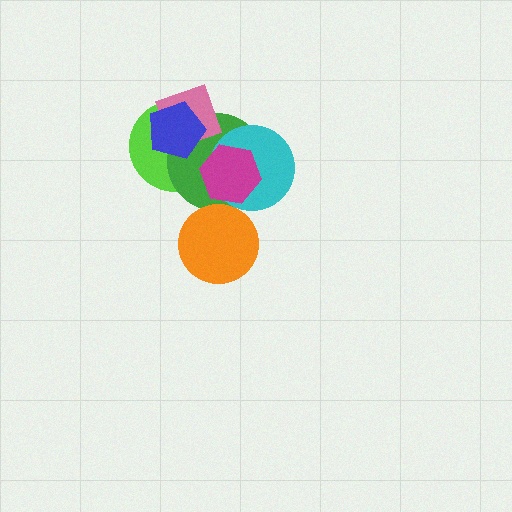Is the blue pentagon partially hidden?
No, no other shape covers it.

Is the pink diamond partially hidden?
Yes, it is partially covered by another shape.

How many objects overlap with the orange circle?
0 objects overlap with the orange circle.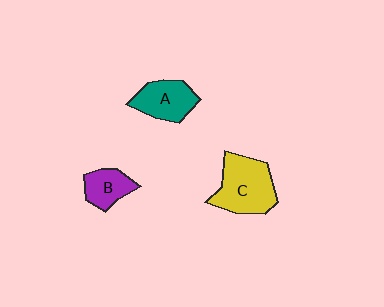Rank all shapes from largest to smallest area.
From largest to smallest: C (yellow), A (teal), B (purple).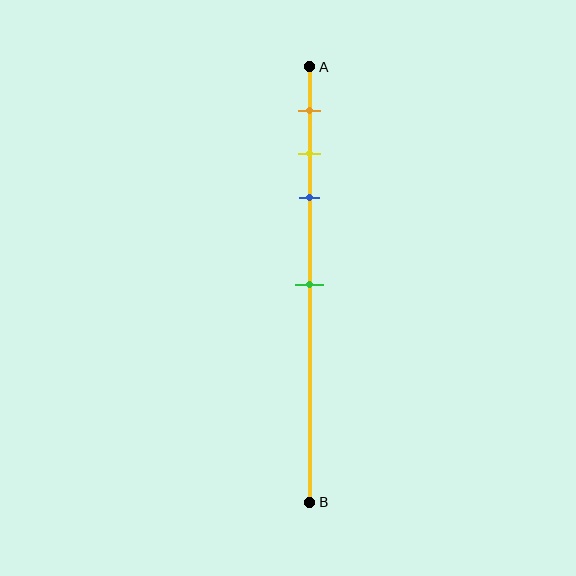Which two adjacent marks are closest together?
The yellow and blue marks are the closest adjacent pair.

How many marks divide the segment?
There are 4 marks dividing the segment.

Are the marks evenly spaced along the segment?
No, the marks are not evenly spaced.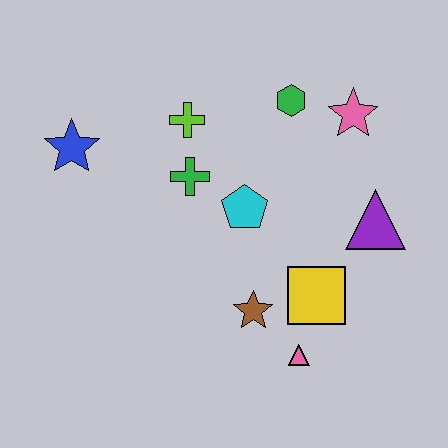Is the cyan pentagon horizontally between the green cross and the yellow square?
Yes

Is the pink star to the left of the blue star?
No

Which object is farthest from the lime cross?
The pink triangle is farthest from the lime cross.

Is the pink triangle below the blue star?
Yes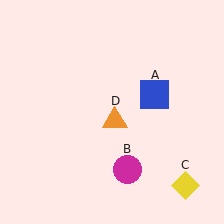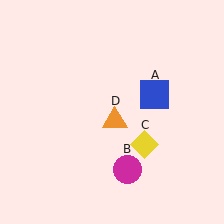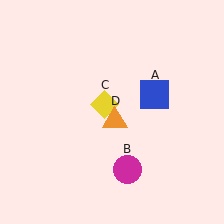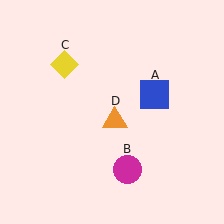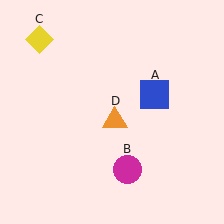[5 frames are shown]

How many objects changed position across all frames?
1 object changed position: yellow diamond (object C).